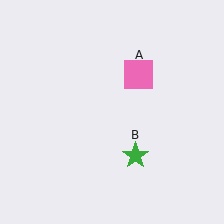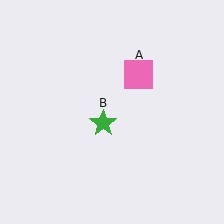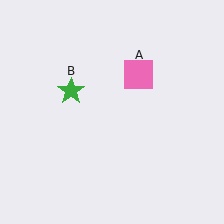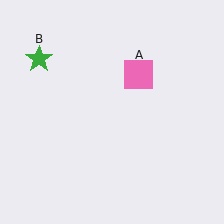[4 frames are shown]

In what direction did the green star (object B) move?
The green star (object B) moved up and to the left.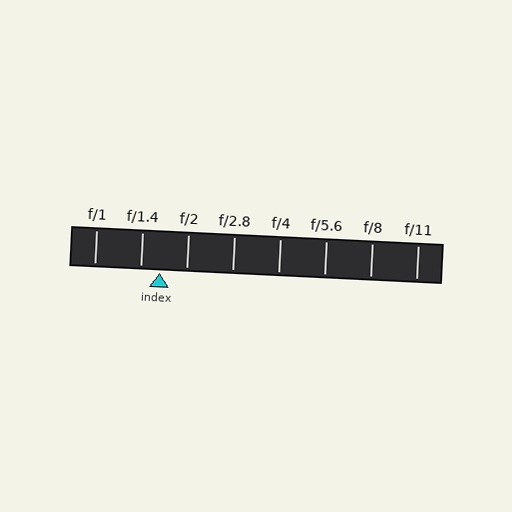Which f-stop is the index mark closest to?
The index mark is closest to f/1.4.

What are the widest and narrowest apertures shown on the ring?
The widest aperture shown is f/1 and the narrowest is f/11.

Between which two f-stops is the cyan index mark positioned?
The index mark is between f/1.4 and f/2.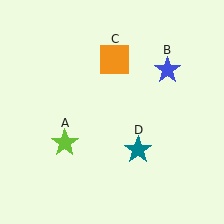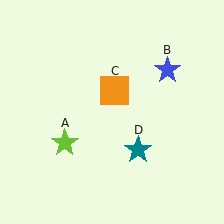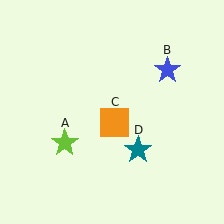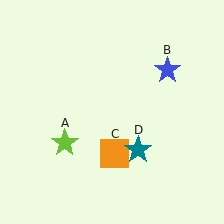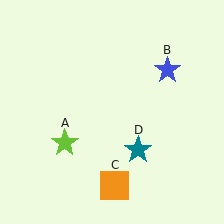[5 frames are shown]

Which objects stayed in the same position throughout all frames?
Lime star (object A) and blue star (object B) and teal star (object D) remained stationary.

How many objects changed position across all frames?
1 object changed position: orange square (object C).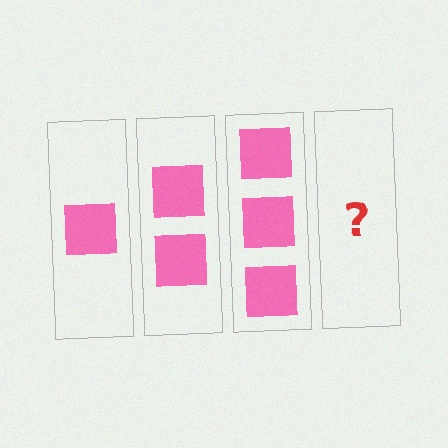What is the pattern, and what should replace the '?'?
The pattern is that each step adds one more square. The '?' should be 4 squares.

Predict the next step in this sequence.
The next step is 4 squares.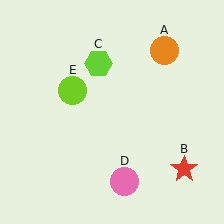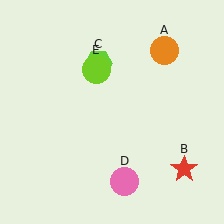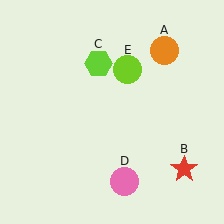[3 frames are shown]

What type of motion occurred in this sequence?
The lime circle (object E) rotated clockwise around the center of the scene.